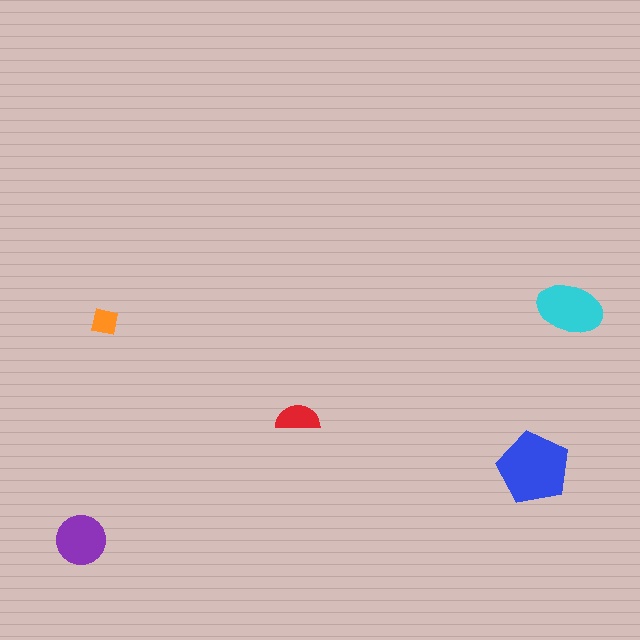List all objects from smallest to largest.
The orange square, the red semicircle, the purple circle, the cyan ellipse, the blue pentagon.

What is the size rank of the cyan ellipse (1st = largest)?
2nd.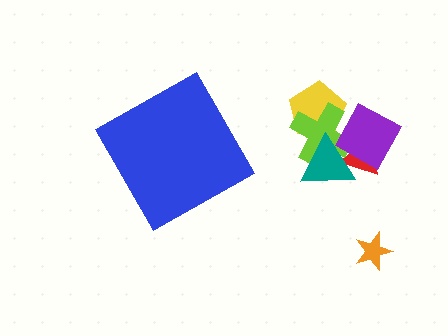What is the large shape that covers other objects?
A blue diamond.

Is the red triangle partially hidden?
No, the red triangle is fully visible.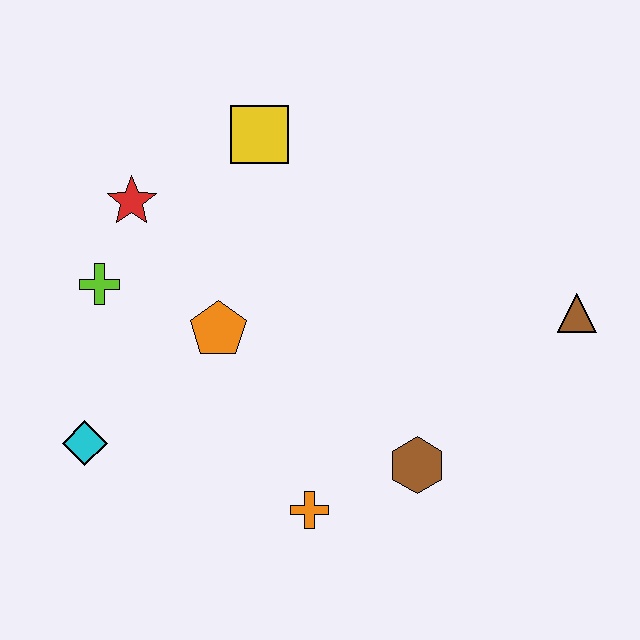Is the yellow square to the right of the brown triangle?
No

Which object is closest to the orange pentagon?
The lime cross is closest to the orange pentagon.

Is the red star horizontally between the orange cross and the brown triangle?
No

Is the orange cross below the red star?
Yes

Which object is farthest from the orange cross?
The yellow square is farthest from the orange cross.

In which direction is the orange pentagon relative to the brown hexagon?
The orange pentagon is to the left of the brown hexagon.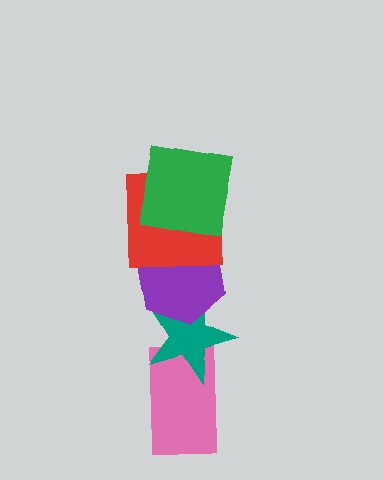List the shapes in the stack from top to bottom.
From top to bottom: the green square, the red square, the purple hexagon, the teal star, the pink rectangle.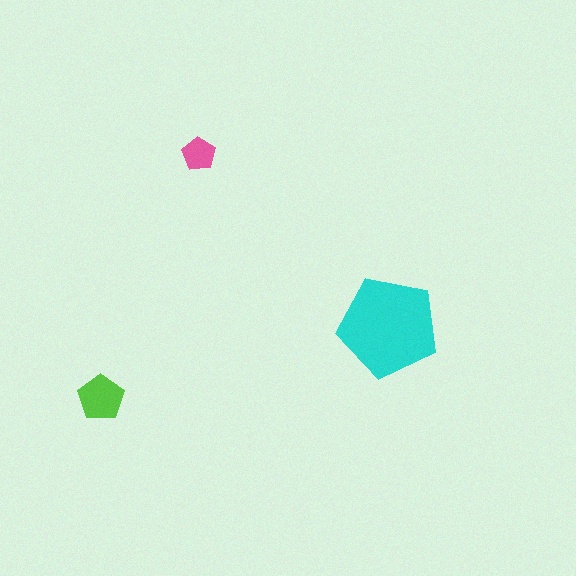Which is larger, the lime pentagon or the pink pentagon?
The lime one.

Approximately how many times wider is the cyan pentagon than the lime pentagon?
About 2 times wider.